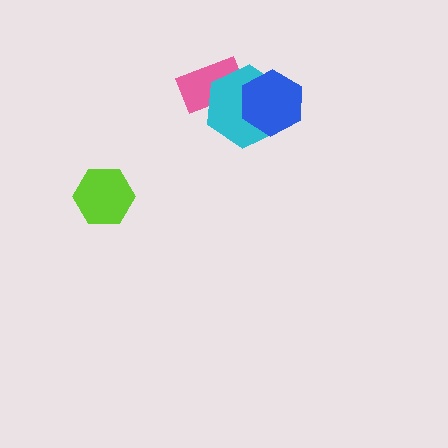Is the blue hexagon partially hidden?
No, no other shape covers it.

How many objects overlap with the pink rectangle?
1 object overlaps with the pink rectangle.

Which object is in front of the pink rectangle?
The cyan hexagon is in front of the pink rectangle.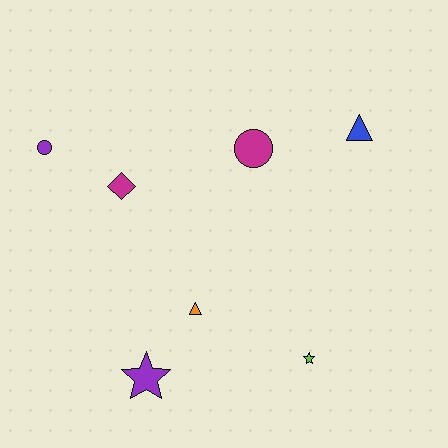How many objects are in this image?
There are 7 objects.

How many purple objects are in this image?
There are 2 purple objects.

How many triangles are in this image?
There are 2 triangles.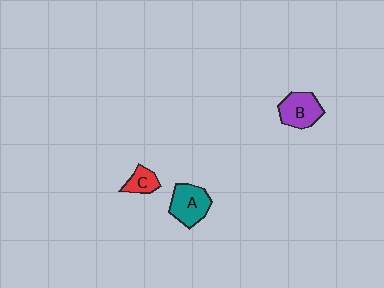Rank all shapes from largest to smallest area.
From largest to smallest: A (teal), B (purple), C (red).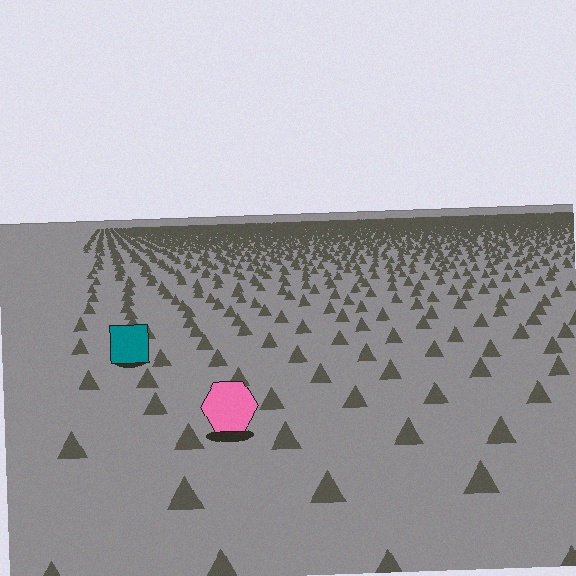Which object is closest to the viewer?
The pink hexagon is closest. The texture marks near it are larger and more spread out.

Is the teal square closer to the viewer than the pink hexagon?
No. The pink hexagon is closer — you can tell from the texture gradient: the ground texture is coarser near it.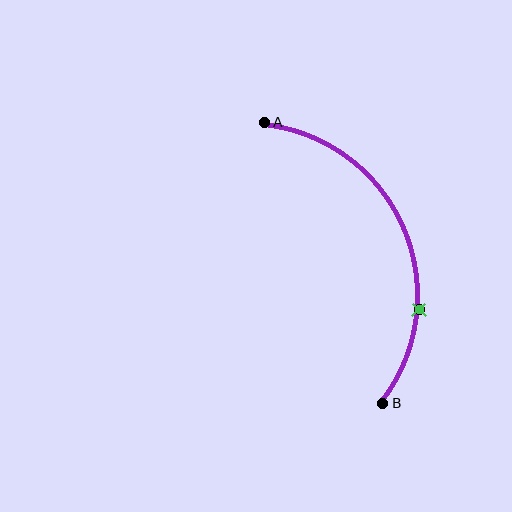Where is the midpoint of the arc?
The arc midpoint is the point on the curve farthest from the straight line joining A and B. It sits to the right of that line.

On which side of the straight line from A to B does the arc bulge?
The arc bulges to the right of the straight line connecting A and B.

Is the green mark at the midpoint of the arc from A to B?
No. The green mark lies on the arc but is closer to endpoint B. The arc midpoint would be at the point on the curve equidistant along the arc from both A and B.